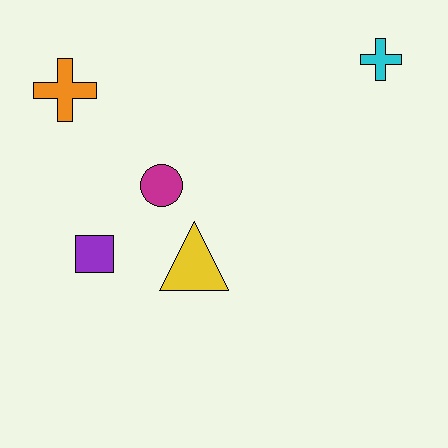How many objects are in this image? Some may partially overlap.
There are 5 objects.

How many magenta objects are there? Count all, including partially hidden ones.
There is 1 magenta object.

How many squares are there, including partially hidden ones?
There is 1 square.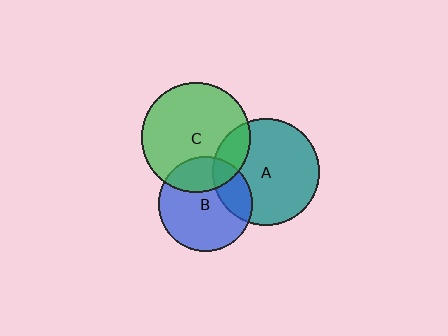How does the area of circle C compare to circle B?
Approximately 1.3 times.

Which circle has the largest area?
Circle C (green).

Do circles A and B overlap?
Yes.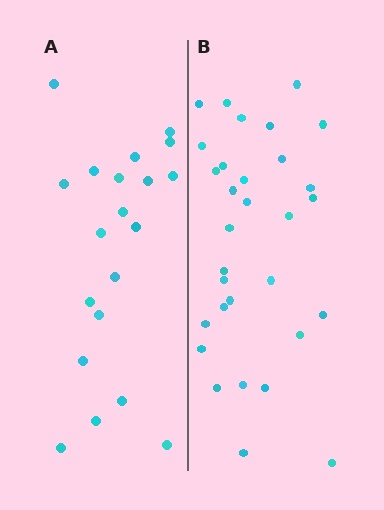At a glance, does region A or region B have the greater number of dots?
Region B (the right region) has more dots.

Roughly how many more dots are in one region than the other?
Region B has roughly 12 or so more dots than region A.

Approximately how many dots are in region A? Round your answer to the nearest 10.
About 20 dots.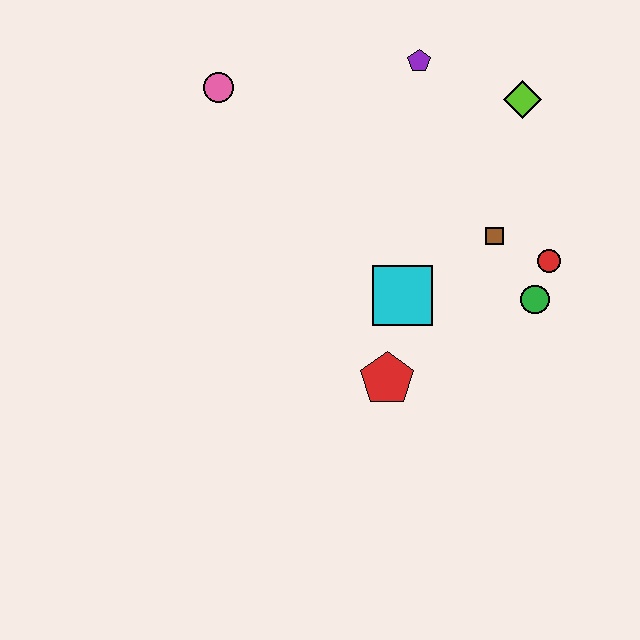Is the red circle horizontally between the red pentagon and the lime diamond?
No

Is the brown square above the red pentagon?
Yes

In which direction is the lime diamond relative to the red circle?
The lime diamond is above the red circle.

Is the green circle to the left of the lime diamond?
No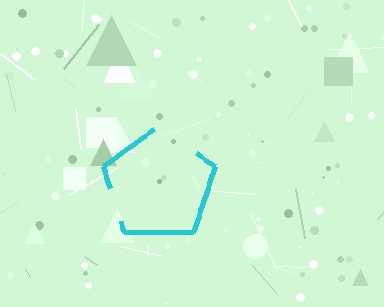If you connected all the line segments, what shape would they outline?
They would outline a pentagon.